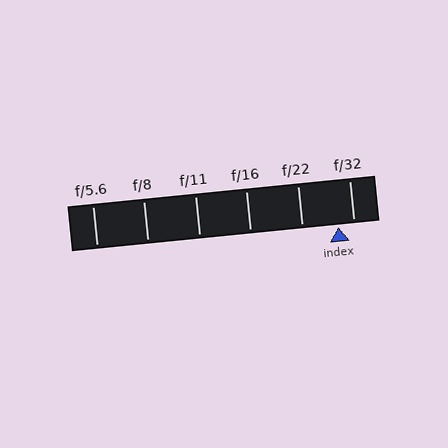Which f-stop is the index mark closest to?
The index mark is closest to f/32.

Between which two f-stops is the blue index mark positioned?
The index mark is between f/22 and f/32.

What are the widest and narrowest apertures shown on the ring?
The widest aperture shown is f/5.6 and the narrowest is f/32.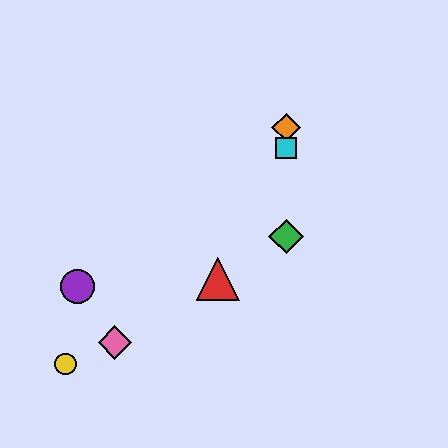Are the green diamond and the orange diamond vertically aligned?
Yes, both are at x≈286.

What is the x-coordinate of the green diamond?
The green diamond is at x≈286.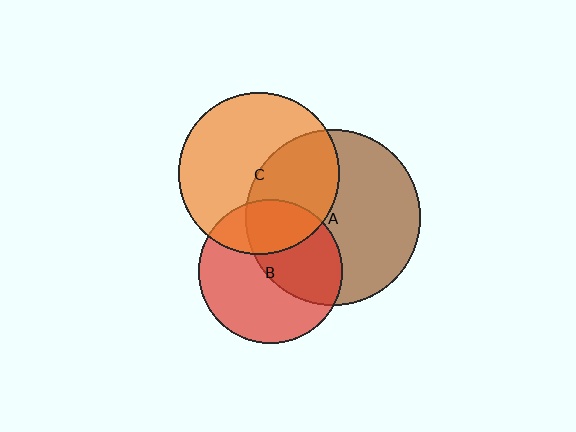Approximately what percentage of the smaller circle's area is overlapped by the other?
Approximately 25%.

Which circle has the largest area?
Circle A (brown).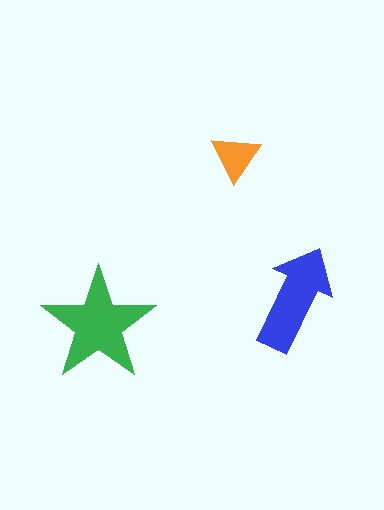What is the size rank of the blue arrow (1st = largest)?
2nd.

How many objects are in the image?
There are 3 objects in the image.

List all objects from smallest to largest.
The orange triangle, the blue arrow, the green star.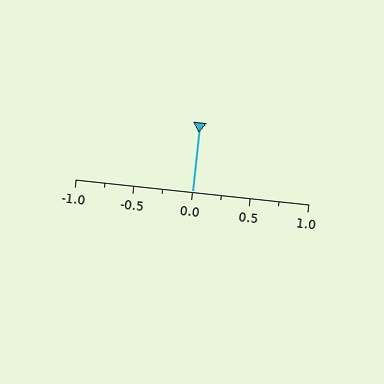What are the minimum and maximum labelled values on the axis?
The axis runs from -1.0 to 1.0.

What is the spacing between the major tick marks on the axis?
The major ticks are spaced 0.5 apart.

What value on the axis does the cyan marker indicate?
The marker indicates approximately 0.